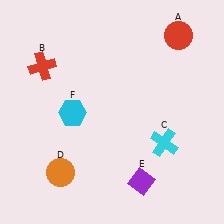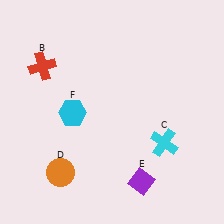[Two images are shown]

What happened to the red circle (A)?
The red circle (A) was removed in Image 2. It was in the top-right area of Image 1.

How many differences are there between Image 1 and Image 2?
There is 1 difference between the two images.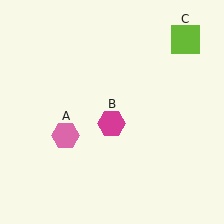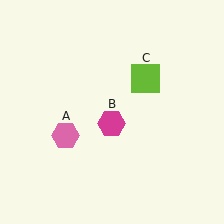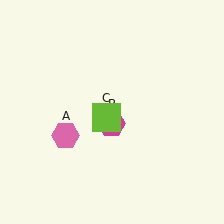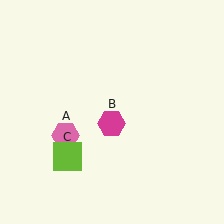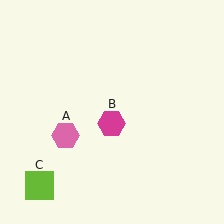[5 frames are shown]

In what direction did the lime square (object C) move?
The lime square (object C) moved down and to the left.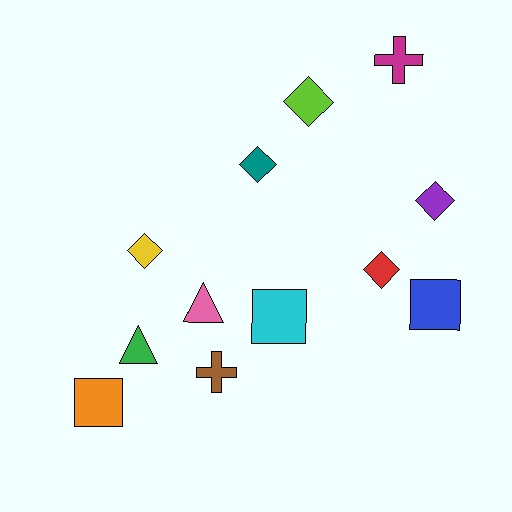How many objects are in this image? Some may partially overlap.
There are 12 objects.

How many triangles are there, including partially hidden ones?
There are 2 triangles.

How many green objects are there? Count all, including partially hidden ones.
There is 1 green object.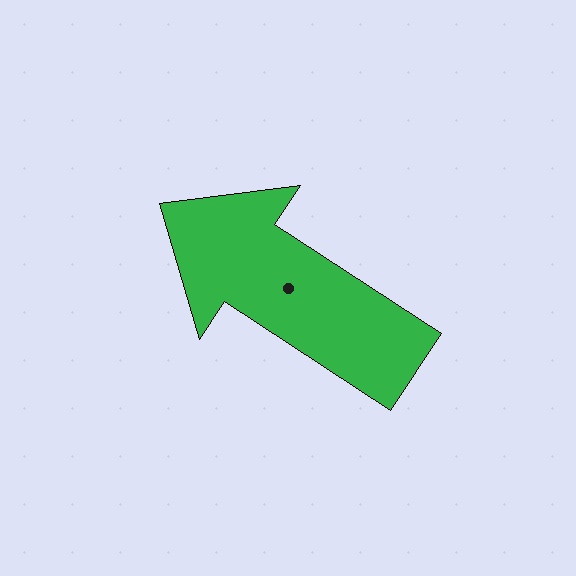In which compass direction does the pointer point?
Northwest.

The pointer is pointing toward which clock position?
Roughly 10 o'clock.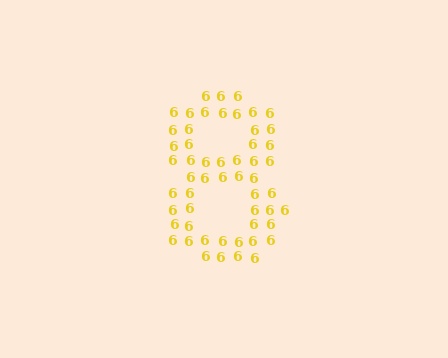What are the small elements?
The small elements are digit 6's.